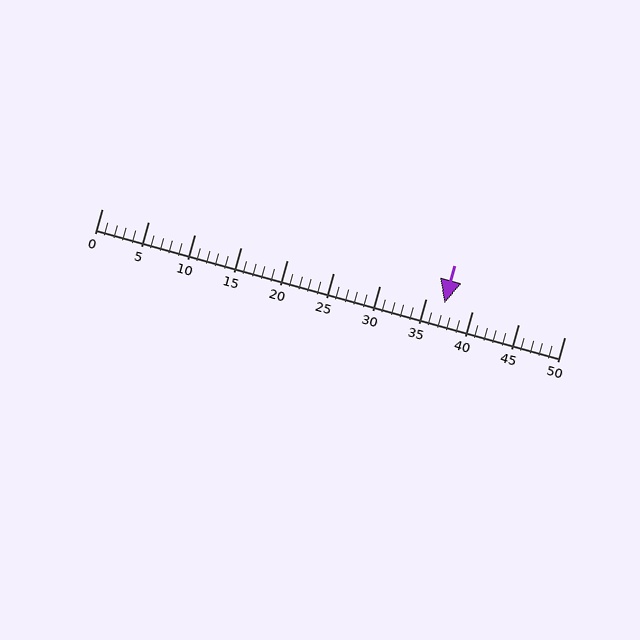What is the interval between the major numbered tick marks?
The major tick marks are spaced 5 units apart.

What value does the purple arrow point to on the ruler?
The purple arrow points to approximately 37.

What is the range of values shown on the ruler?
The ruler shows values from 0 to 50.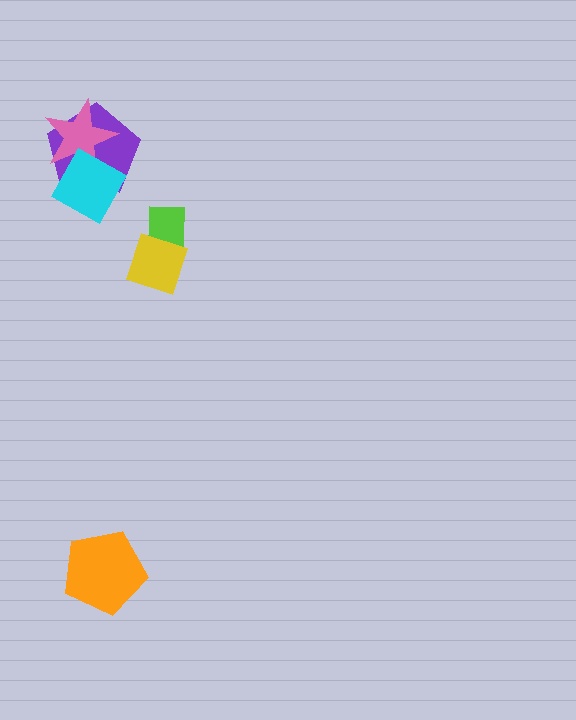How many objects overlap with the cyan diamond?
2 objects overlap with the cyan diamond.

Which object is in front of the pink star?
The cyan diamond is in front of the pink star.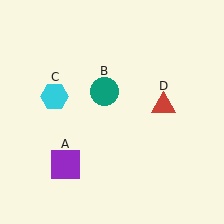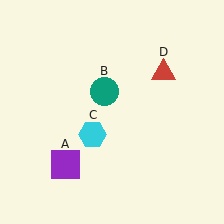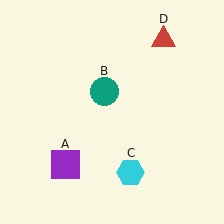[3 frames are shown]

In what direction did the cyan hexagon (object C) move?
The cyan hexagon (object C) moved down and to the right.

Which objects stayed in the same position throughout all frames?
Purple square (object A) and teal circle (object B) remained stationary.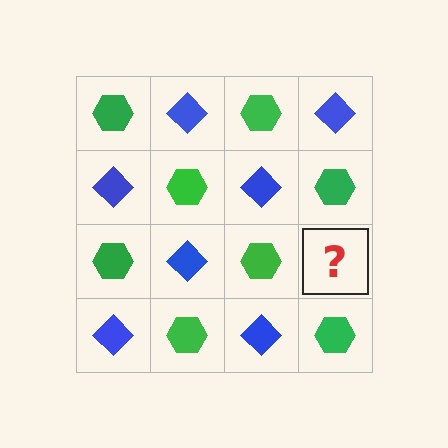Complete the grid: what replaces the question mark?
The question mark should be replaced with a blue diamond.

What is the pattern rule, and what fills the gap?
The rule is that it alternates green hexagon and blue diamond in a checkerboard pattern. The gap should be filled with a blue diamond.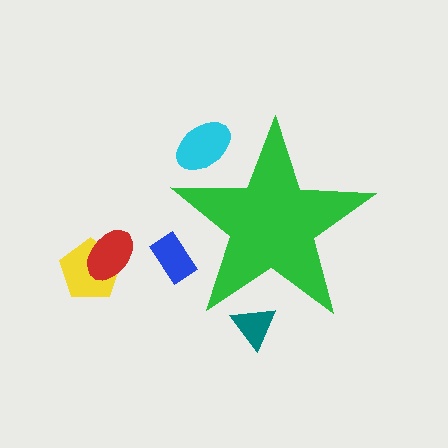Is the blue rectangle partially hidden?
Yes, the blue rectangle is partially hidden behind the green star.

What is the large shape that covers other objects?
A green star.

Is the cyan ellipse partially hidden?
Yes, the cyan ellipse is partially hidden behind the green star.